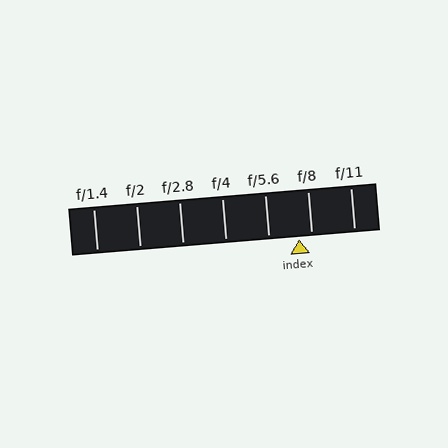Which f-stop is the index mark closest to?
The index mark is closest to f/8.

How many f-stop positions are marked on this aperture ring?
There are 7 f-stop positions marked.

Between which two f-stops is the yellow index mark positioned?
The index mark is between f/5.6 and f/8.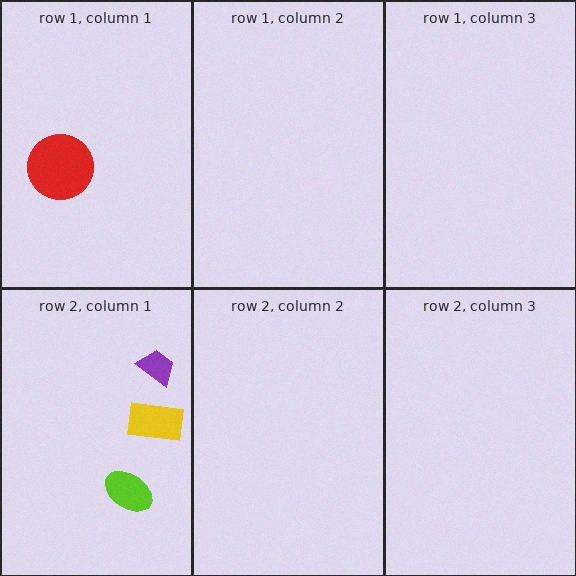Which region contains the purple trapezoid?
The row 2, column 1 region.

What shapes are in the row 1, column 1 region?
The red circle.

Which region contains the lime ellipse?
The row 2, column 1 region.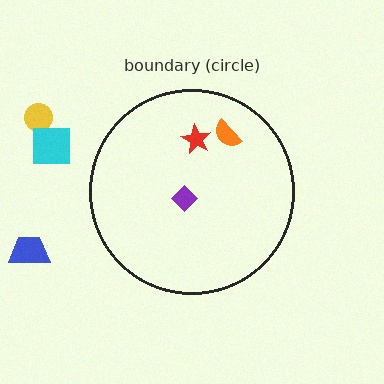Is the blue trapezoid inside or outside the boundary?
Outside.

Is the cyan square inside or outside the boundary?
Outside.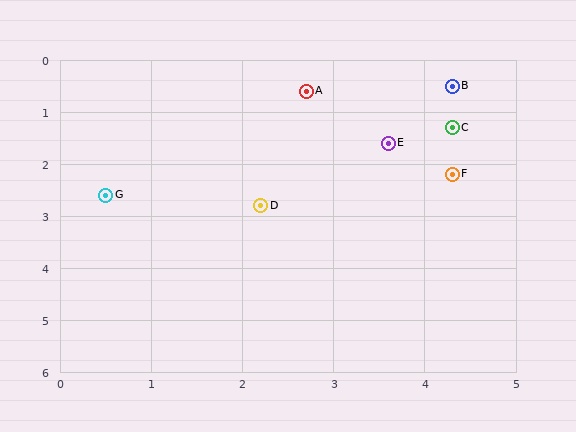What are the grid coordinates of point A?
Point A is at approximately (2.7, 0.6).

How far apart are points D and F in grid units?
Points D and F are about 2.2 grid units apart.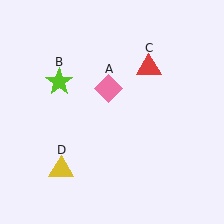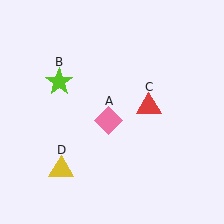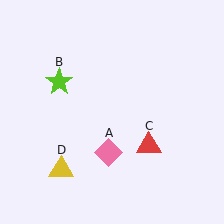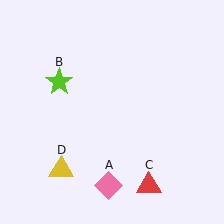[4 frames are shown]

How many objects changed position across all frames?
2 objects changed position: pink diamond (object A), red triangle (object C).